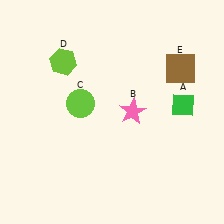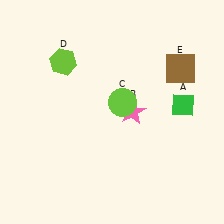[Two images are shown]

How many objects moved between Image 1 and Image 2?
1 object moved between the two images.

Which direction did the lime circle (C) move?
The lime circle (C) moved right.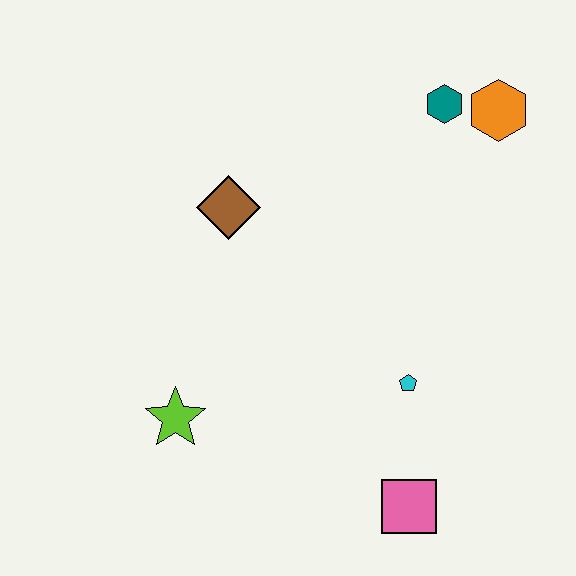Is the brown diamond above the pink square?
Yes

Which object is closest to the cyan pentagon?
The pink square is closest to the cyan pentagon.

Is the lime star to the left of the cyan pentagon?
Yes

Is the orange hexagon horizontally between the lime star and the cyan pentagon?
No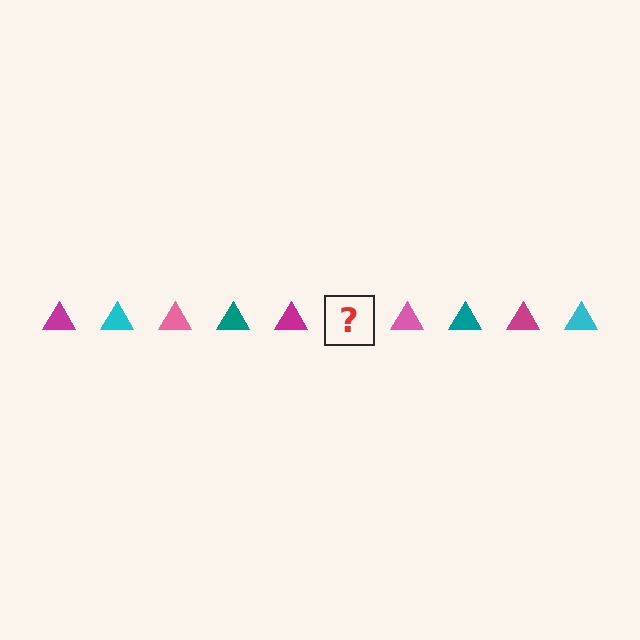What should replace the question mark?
The question mark should be replaced with a cyan triangle.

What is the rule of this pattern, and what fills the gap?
The rule is that the pattern cycles through magenta, cyan, pink, teal triangles. The gap should be filled with a cyan triangle.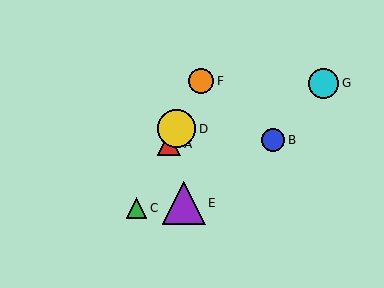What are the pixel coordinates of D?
Object D is at (177, 129).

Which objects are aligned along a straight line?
Objects A, C, D, F are aligned along a straight line.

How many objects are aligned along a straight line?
4 objects (A, C, D, F) are aligned along a straight line.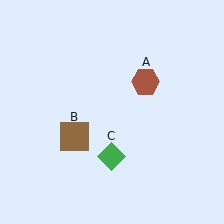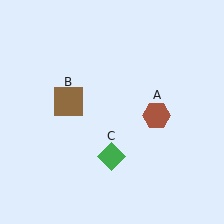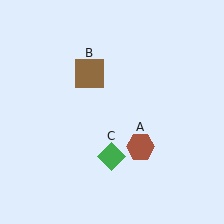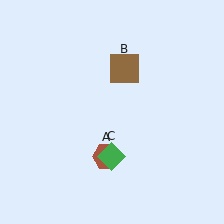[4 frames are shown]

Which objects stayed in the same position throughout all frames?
Green diamond (object C) remained stationary.